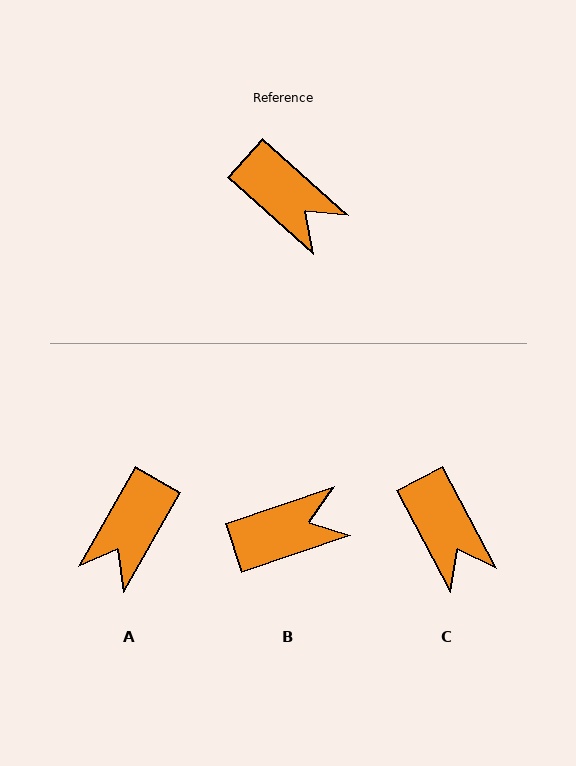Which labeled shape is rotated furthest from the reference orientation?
A, about 78 degrees away.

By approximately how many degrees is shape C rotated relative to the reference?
Approximately 20 degrees clockwise.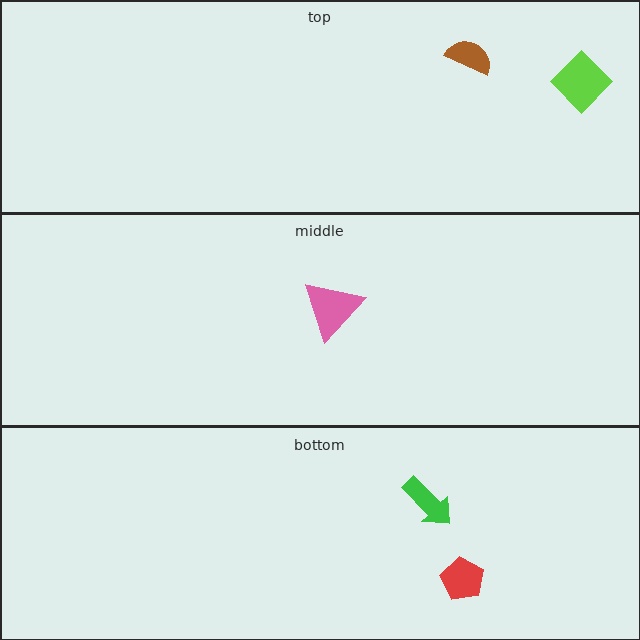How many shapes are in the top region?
2.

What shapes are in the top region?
The brown semicircle, the lime diamond.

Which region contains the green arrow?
The bottom region.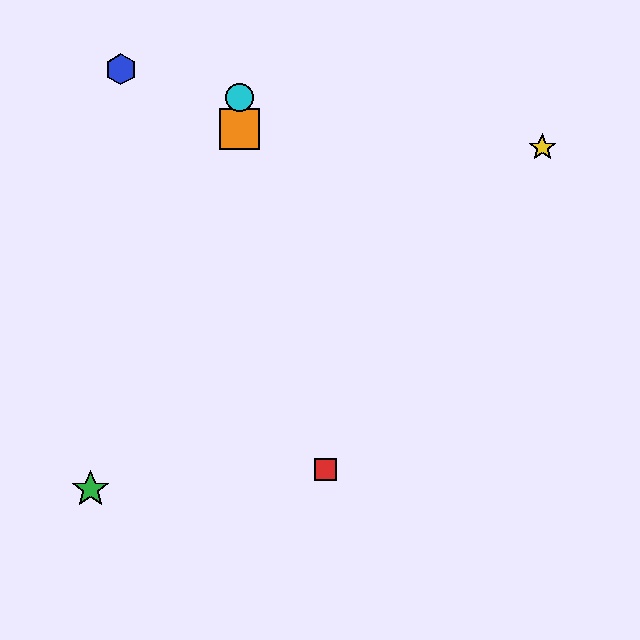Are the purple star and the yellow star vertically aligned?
No, the purple star is at x≈239 and the yellow star is at x≈542.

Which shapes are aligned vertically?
The purple star, the orange square, the cyan circle are aligned vertically.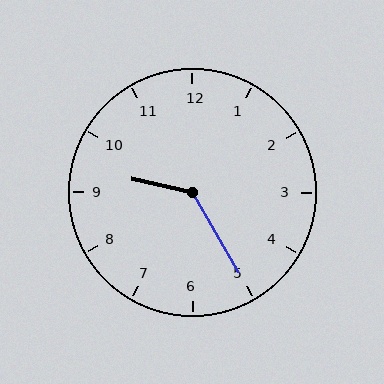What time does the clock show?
9:25.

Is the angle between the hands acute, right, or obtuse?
It is obtuse.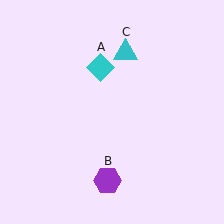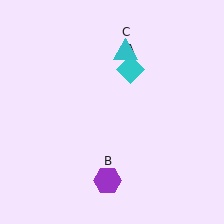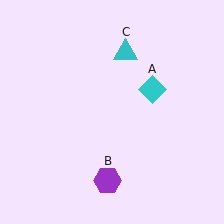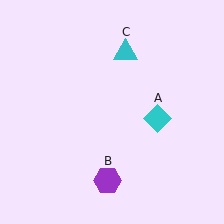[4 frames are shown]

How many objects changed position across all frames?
1 object changed position: cyan diamond (object A).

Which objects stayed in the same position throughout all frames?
Purple hexagon (object B) and cyan triangle (object C) remained stationary.